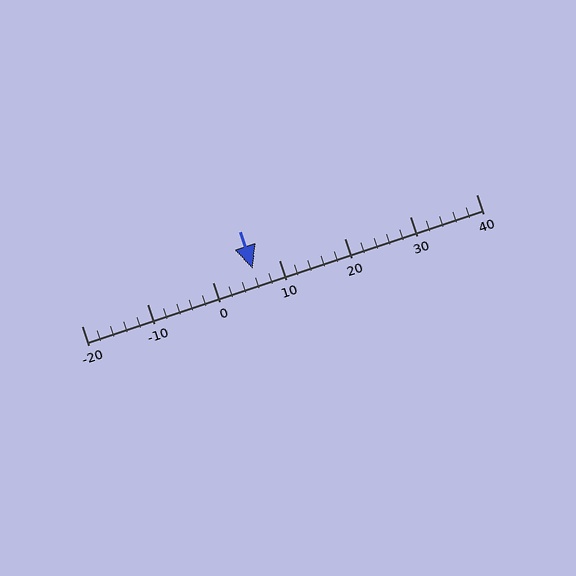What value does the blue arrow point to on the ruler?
The blue arrow points to approximately 6.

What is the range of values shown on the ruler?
The ruler shows values from -20 to 40.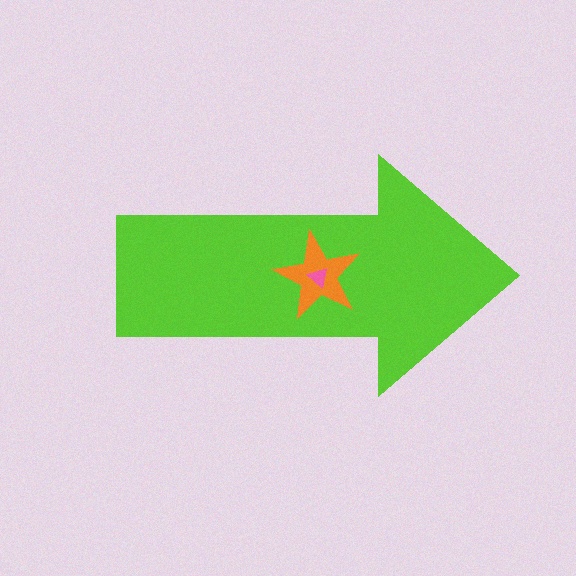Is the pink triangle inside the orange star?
Yes.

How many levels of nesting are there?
3.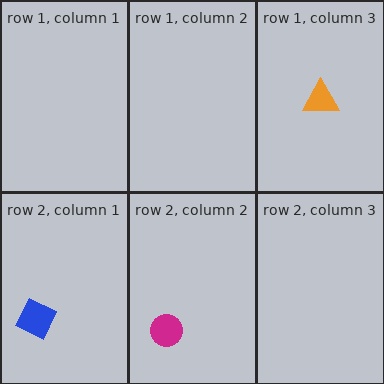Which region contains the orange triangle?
The row 1, column 3 region.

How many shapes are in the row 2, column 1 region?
1.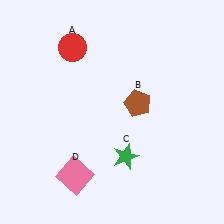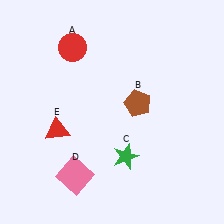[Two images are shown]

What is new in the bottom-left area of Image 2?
A red triangle (E) was added in the bottom-left area of Image 2.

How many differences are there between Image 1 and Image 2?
There is 1 difference between the two images.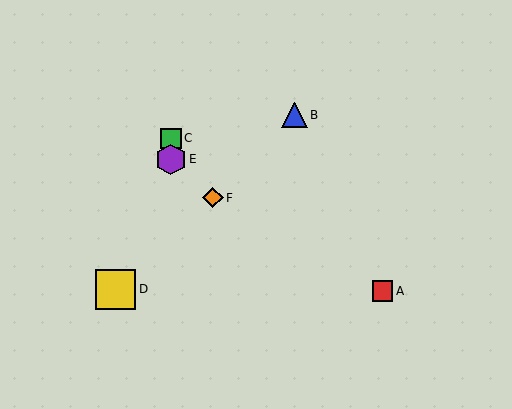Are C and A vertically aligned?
No, C is at x≈171 and A is at x≈382.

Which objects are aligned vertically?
Objects C, E are aligned vertically.